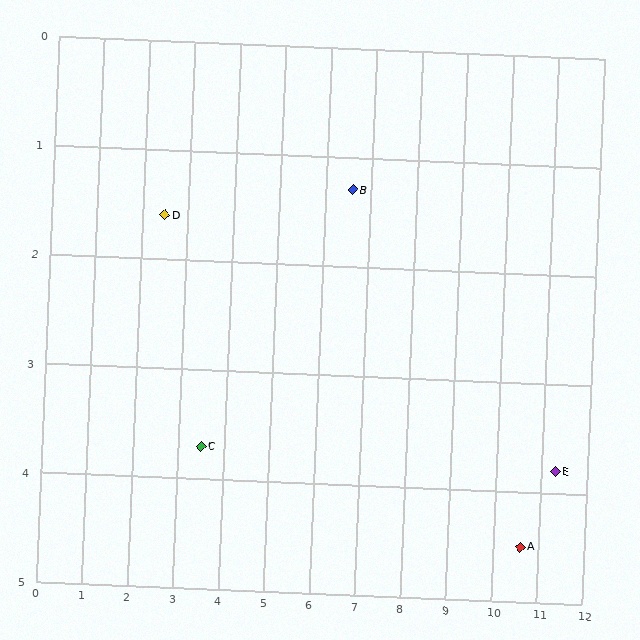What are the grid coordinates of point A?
Point A is at approximately (10.6, 4.5).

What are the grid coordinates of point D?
Point D is at approximately (2.5, 1.6).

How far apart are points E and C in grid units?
Points E and C are about 7.8 grid units apart.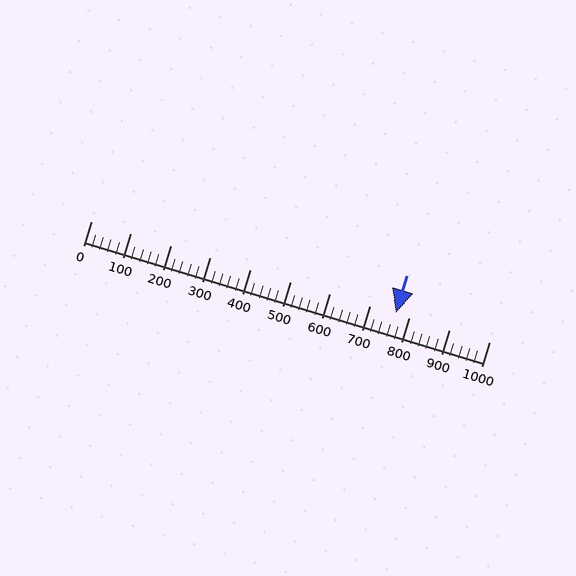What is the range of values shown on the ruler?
The ruler shows values from 0 to 1000.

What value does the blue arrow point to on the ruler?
The blue arrow points to approximately 765.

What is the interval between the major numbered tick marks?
The major tick marks are spaced 100 units apart.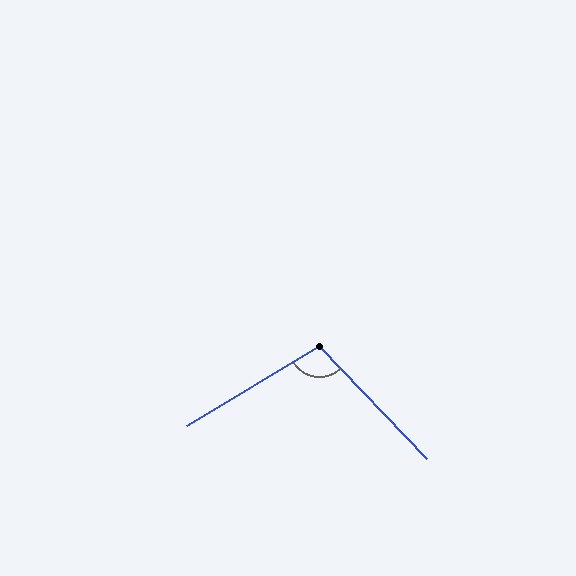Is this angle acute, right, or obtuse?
It is obtuse.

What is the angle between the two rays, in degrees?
Approximately 103 degrees.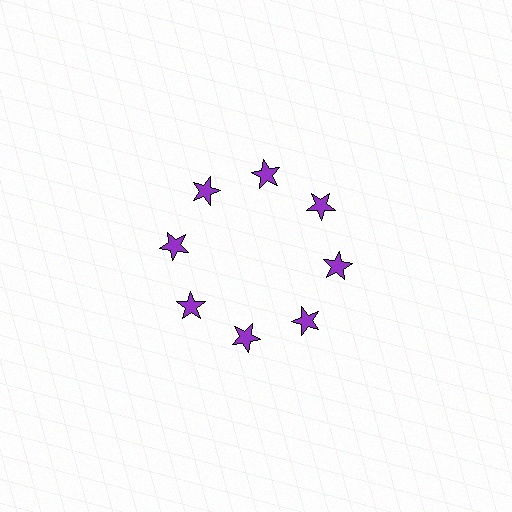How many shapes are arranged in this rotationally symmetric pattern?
There are 8 shapes, arranged in 8 groups of 1.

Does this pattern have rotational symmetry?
Yes, this pattern has 8-fold rotational symmetry. It looks the same after rotating 45 degrees around the center.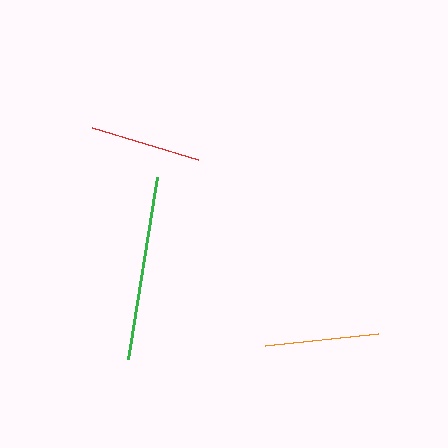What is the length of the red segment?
The red segment is approximately 111 pixels long.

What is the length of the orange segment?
The orange segment is approximately 114 pixels long.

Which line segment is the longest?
The green line is the longest at approximately 185 pixels.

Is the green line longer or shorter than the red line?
The green line is longer than the red line.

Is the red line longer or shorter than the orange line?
The orange line is longer than the red line.